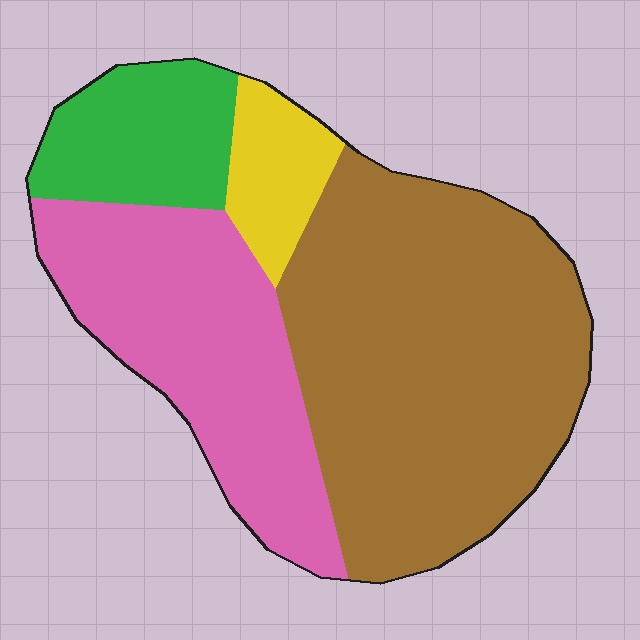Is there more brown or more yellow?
Brown.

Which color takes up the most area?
Brown, at roughly 50%.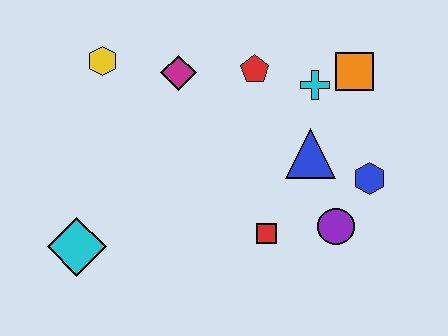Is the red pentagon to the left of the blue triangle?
Yes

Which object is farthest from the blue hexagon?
The cyan diamond is farthest from the blue hexagon.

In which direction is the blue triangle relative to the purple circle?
The blue triangle is above the purple circle.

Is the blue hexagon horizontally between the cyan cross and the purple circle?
No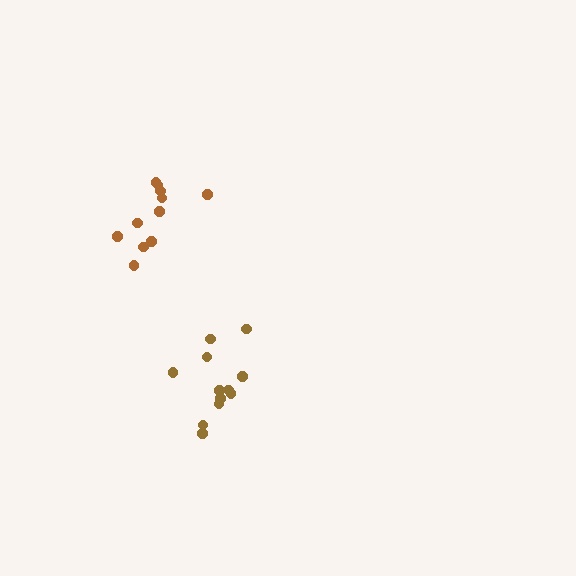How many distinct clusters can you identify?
There are 2 distinct clusters.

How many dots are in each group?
Group 1: 11 dots, Group 2: 12 dots (23 total).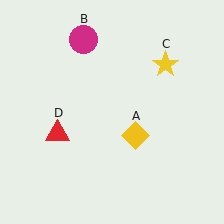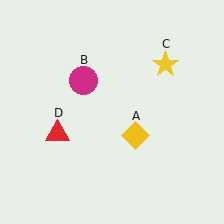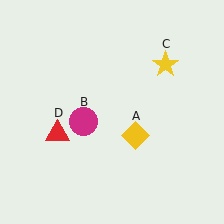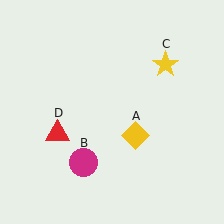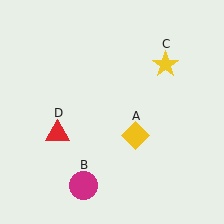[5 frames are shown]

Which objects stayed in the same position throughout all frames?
Yellow diamond (object A) and yellow star (object C) and red triangle (object D) remained stationary.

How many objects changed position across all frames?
1 object changed position: magenta circle (object B).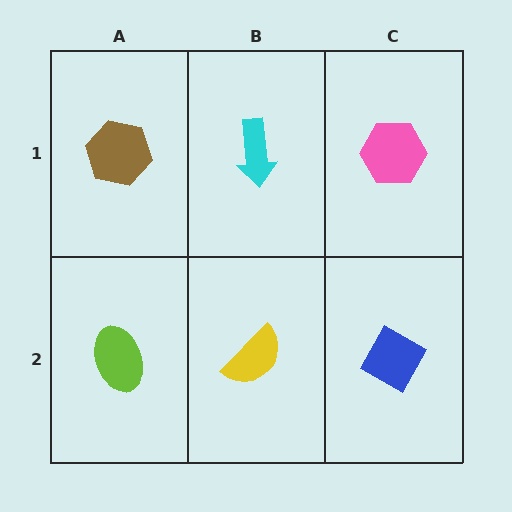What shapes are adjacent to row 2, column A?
A brown hexagon (row 1, column A), a yellow semicircle (row 2, column B).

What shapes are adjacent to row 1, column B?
A yellow semicircle (row 2, column B), a brown hexagon (row 1, column A), a pink hexagon (row 1, column C).